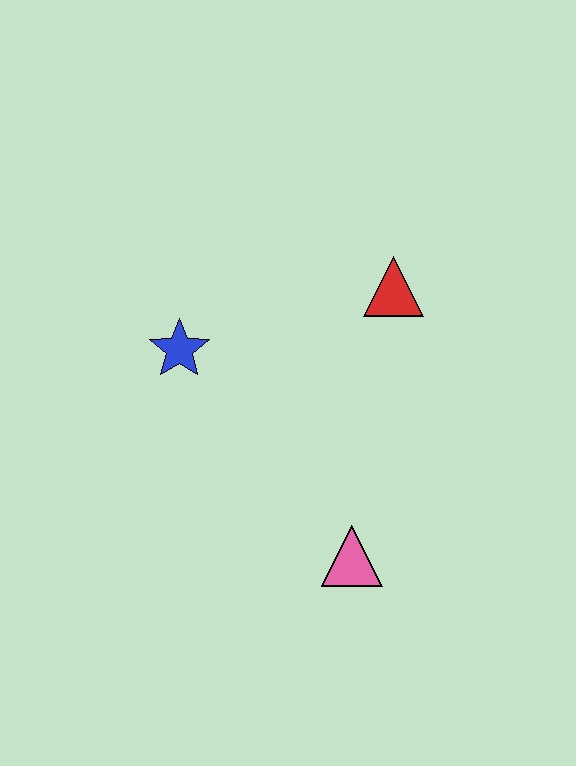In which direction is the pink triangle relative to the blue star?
The pink triangle is below the blue star.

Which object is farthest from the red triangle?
The pink triangle is farthest from the red triangle.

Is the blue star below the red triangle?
Yes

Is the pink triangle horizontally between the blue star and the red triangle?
Yes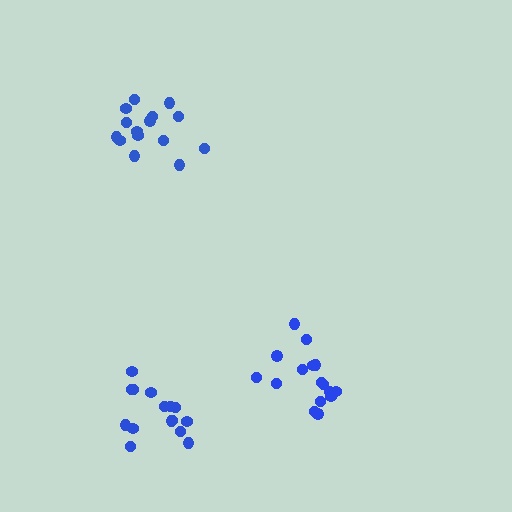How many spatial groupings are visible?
There are 3 spatial groupings.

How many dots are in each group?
Group 1: 16 dots, Group 2: 15 dots, Group 3: 15 dots (46 total).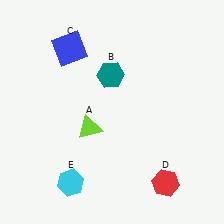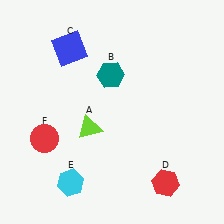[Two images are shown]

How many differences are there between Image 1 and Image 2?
There is 1 difference between the two images.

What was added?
A red circle (F) was added in Image 2.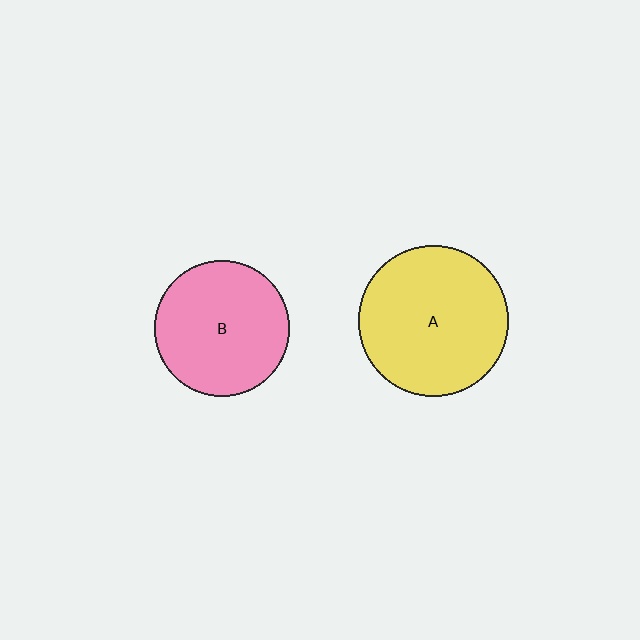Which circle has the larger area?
Circle A (yellow).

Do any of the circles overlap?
No, none of the circles overlap.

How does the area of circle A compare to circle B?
Approximately 1.2 times.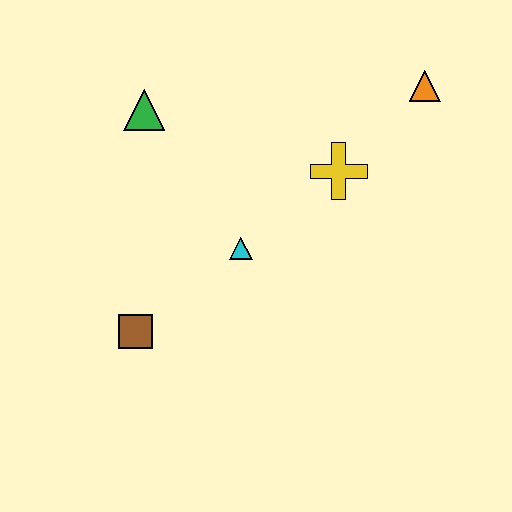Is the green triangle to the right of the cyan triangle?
No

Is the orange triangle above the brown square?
Yes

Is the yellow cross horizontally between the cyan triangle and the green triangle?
No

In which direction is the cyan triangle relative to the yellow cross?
The cyan triangle is to the left of the yellow cross.